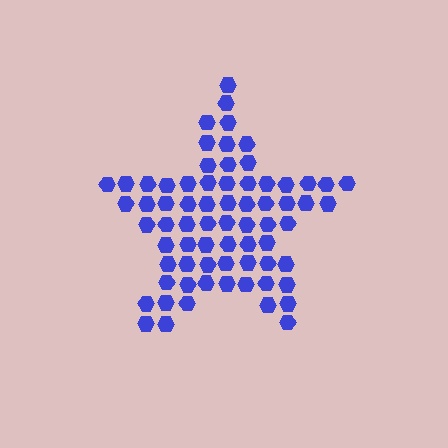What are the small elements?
The small elements are hexagons.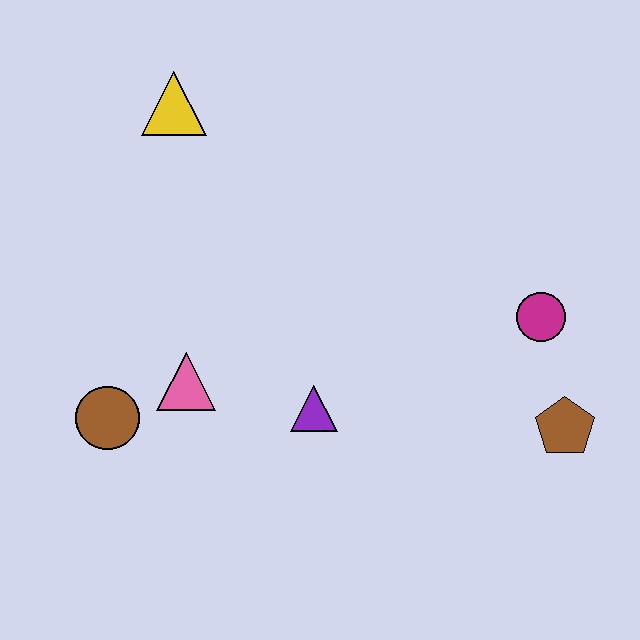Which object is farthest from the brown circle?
The brown pentagon is farthest from the brown circle.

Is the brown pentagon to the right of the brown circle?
Yes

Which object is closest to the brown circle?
The pink triangle is closest to the brown circle.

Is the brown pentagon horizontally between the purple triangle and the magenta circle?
No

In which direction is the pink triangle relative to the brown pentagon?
The pink triangle is to the left of the brown pentagon.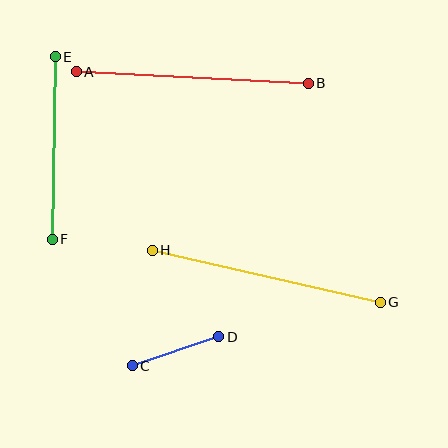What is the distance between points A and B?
The distance is approximately 232 pixels.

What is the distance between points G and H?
The distance is approximately 234 pixels.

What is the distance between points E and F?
The distance is approximately 182 pixels.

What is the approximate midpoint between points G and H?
The midpoint is at approximately (266, 276) pixels.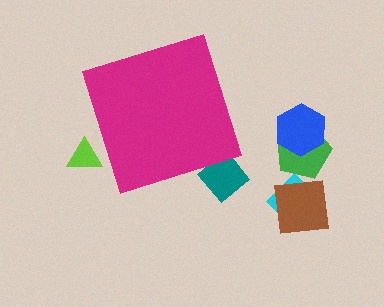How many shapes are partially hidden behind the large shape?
2 shapes are partially hidden.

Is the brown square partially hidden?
No, the brown square is fully visible.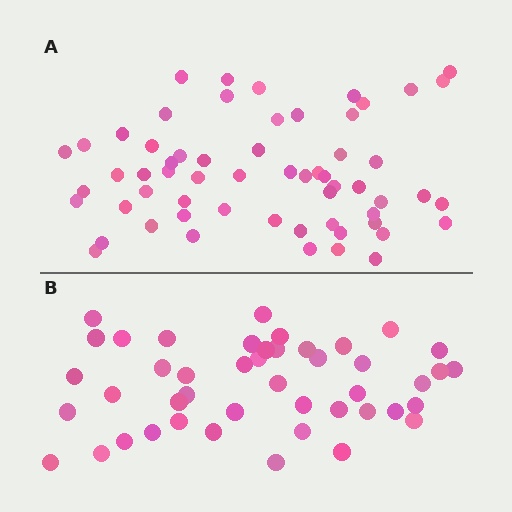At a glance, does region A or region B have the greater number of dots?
Region A (the top region) has more dots.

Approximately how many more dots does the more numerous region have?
Region A has approximately 15 more dots than region B.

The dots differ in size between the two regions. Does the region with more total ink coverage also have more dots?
No. Region B has more total ink coverage because its dots are larger, but region A actually contains more individual dots. Total area can be misleading — the number of items is what matters here.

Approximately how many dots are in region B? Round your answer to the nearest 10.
About 40 dots. (The exact count is 45, which rounds to 40.)